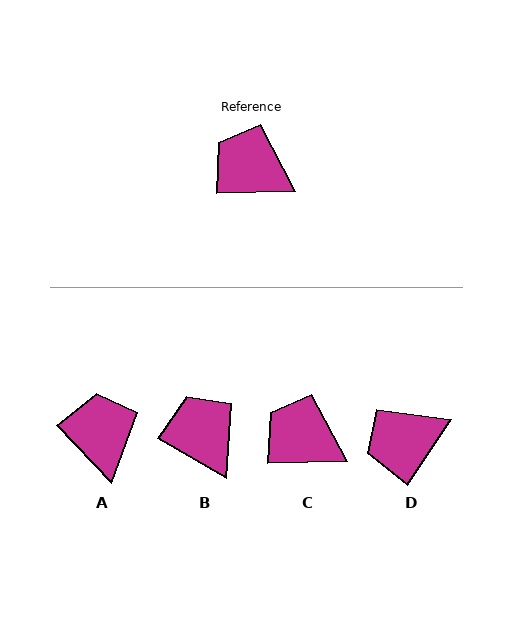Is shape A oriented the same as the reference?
No, it is off by about 49 degrees.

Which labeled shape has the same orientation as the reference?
C.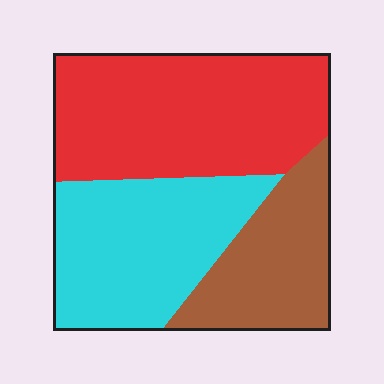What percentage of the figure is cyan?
Cyan takes up about one third (1/3) of the figure.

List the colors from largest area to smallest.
From largest to smallest: red, cyan, brown.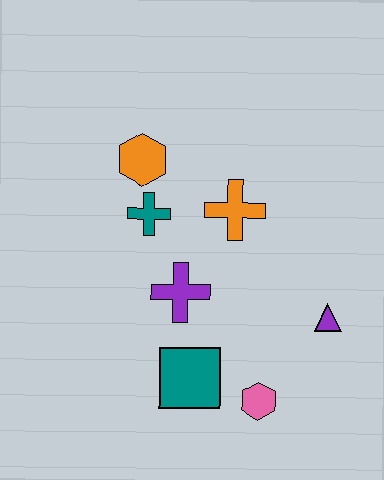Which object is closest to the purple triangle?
The pink hexagon is closest to the purple triangle.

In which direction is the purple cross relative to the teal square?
The purple cross is above the teal square.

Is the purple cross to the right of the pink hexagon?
No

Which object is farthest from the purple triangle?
The orange hexagon is farthest from the purple triangle.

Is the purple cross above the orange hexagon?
No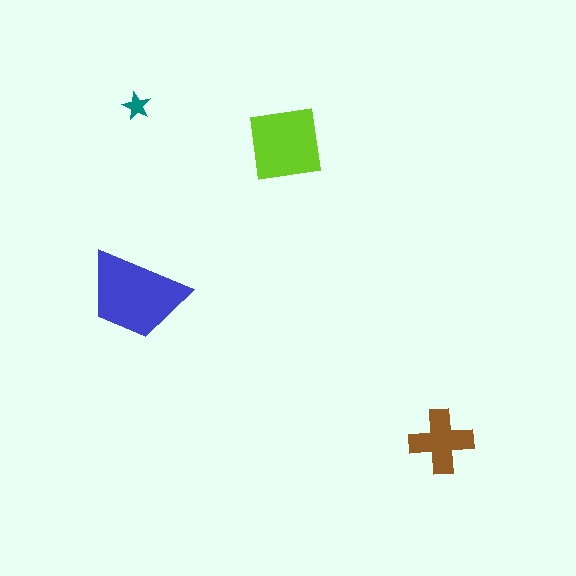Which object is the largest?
The blue trapezoid.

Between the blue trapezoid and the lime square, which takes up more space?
The blue trapezoid.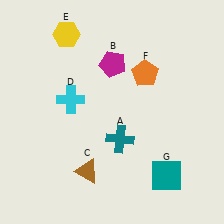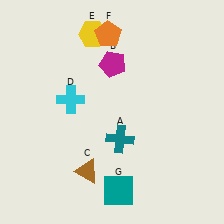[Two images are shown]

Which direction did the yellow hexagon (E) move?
The yellow hexagon (E) moved right.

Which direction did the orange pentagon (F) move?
The orange pentagon (F) moved up.